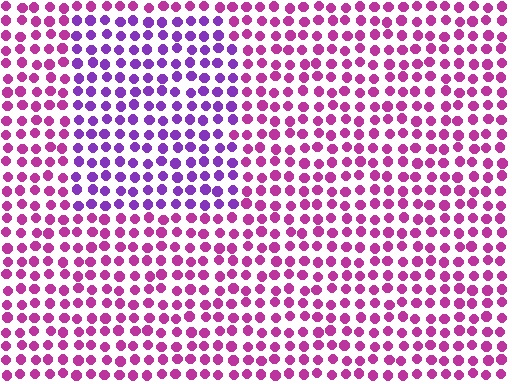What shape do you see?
I see a rectangle.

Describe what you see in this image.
The image is filled with small magenta elements in a uniform arrangement. A rectangle-shaped region is visible where the elements are tinted to a slightly different hue, forming a subtle color boundary.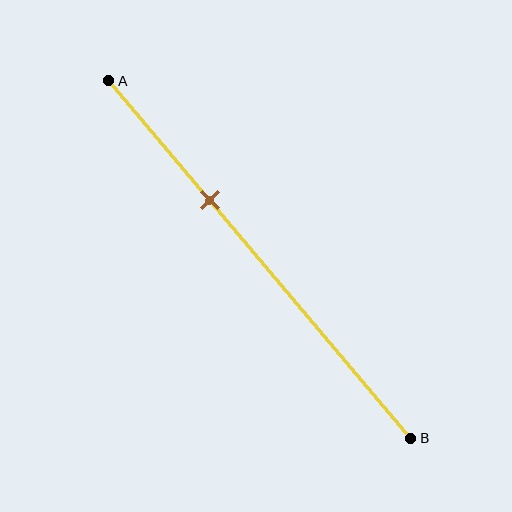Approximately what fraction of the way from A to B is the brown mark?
The brown mark is approximately 35% of the way from A to B.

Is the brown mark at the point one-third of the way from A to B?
Yes, the mark is approximately at the one-third point.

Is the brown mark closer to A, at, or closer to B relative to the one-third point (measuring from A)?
The brown mark is approximately at the one-third point of segment AB.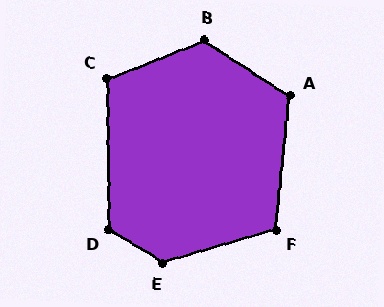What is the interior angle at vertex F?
Approximately 112 degrees (obtuse).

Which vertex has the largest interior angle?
E, at approximately 133 degrees.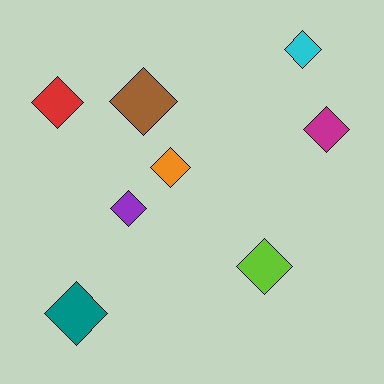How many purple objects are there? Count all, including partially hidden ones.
There is 1 purple object.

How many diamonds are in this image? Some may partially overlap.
There are 8 diamonds.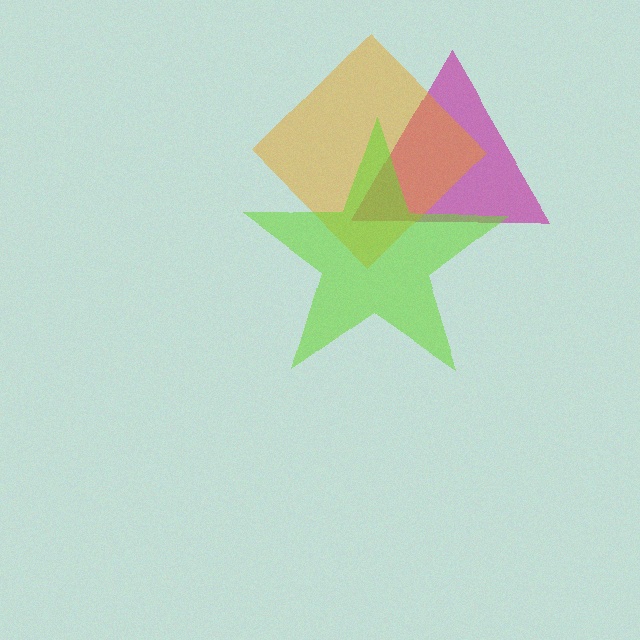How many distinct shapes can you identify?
There are 3 distinct shapes: a magenta triangle, an orange diamond, a lime star.